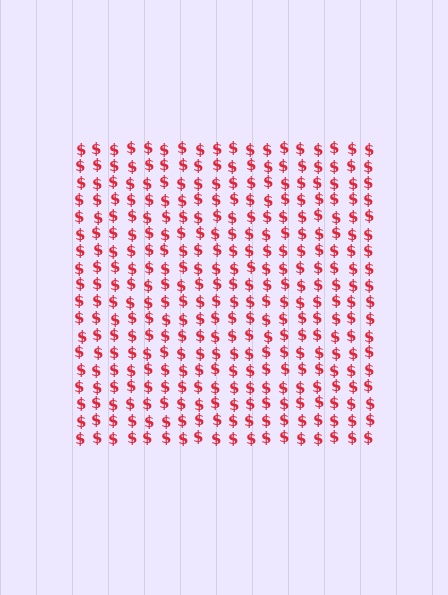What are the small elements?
The small elements are dollar signs.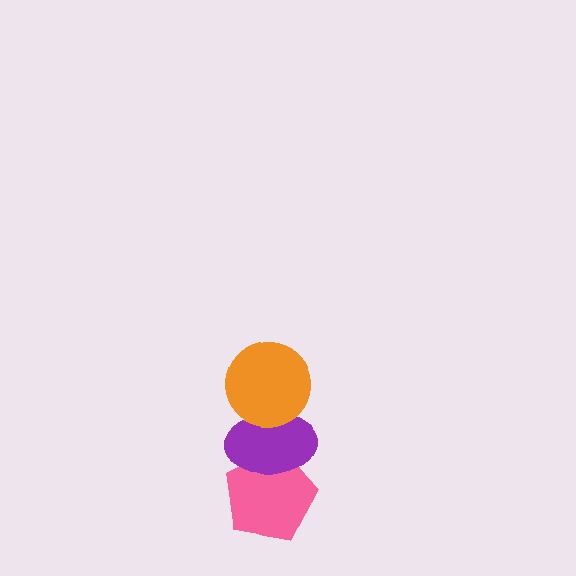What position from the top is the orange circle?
The orange circle is 1st from the top.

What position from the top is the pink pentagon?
The pink pentagon is 3rd from the top.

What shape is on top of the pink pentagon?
The purple ellipse is on top of the pink pentagon.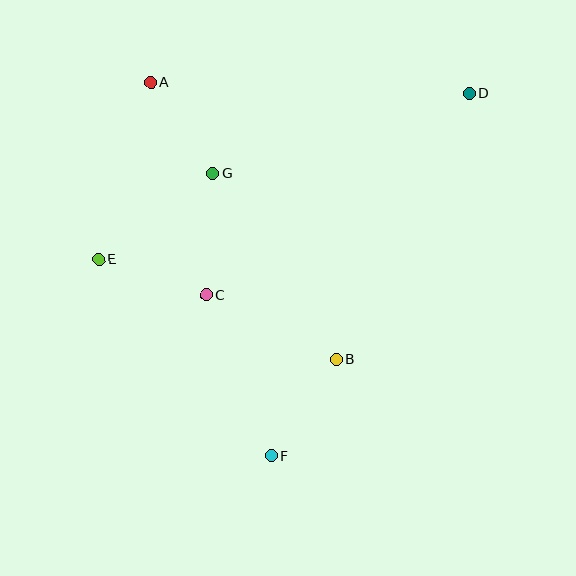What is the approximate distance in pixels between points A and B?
The distance between A and B is approximately 333 pixels.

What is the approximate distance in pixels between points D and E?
The distance between D and E is approximately 406 pixels.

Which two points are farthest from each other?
Points D and F are farthest from each other.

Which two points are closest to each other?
Points A and G are closest to each other.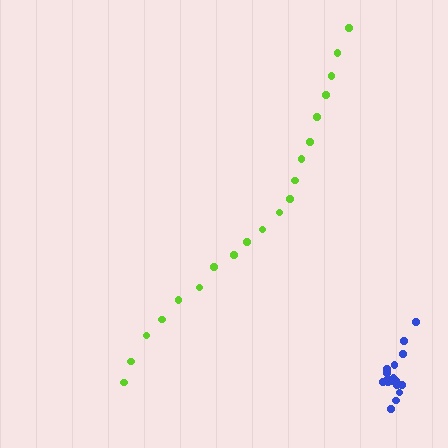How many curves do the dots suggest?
There are 2 distinct paths.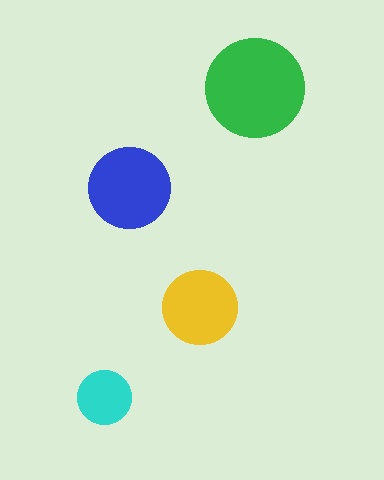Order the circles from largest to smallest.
the green one, the blue one, the yellow one, the cyan one.